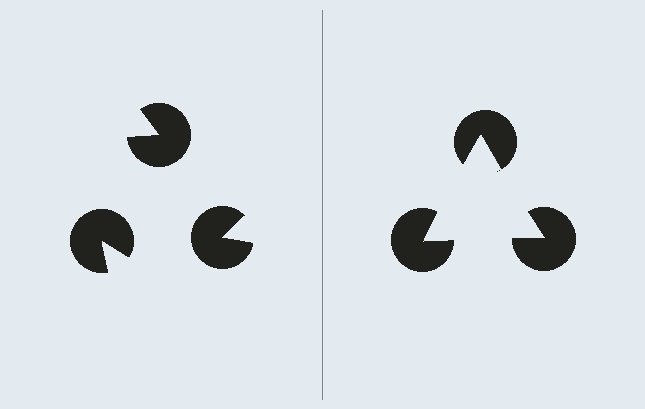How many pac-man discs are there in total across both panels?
6 — 3 on each side.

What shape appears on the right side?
An illusory triangle.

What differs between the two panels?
The pac-man discs are positioned identically on both sides; only the wedge orientations differ. On the right they align to a triangle; on the left they are misaligned.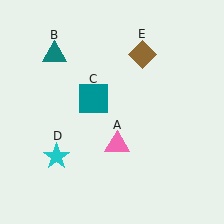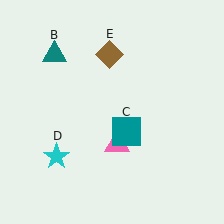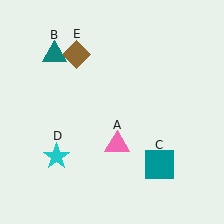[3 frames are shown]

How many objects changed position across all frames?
2 objects changed position: teal square (object C), brown diamond (object E).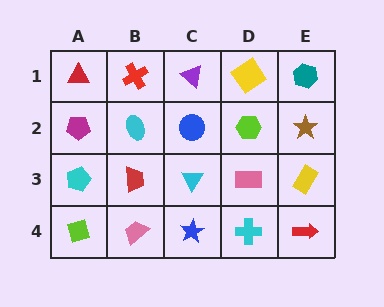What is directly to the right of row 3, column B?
A cyan triangle.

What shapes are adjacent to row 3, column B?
A cyan ellipse (row 2, column B), a pink trapezoid (row 4, column B), a cyan pentagon (row 3, column A), a cyan triangle (row 3, column C).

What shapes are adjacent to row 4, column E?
A yellow rectangle (row 3, column E), a cyan cross (row 4, column D).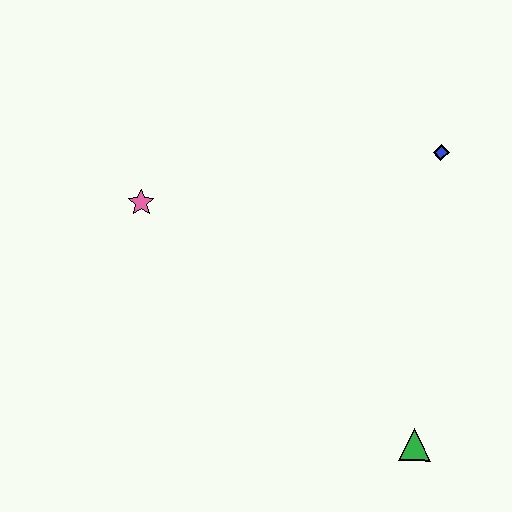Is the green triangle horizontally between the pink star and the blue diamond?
Yes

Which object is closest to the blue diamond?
The green triangle is closest to the blue diamond.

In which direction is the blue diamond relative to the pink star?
The blue diamond is to the right of the pink star.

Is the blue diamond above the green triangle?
Yes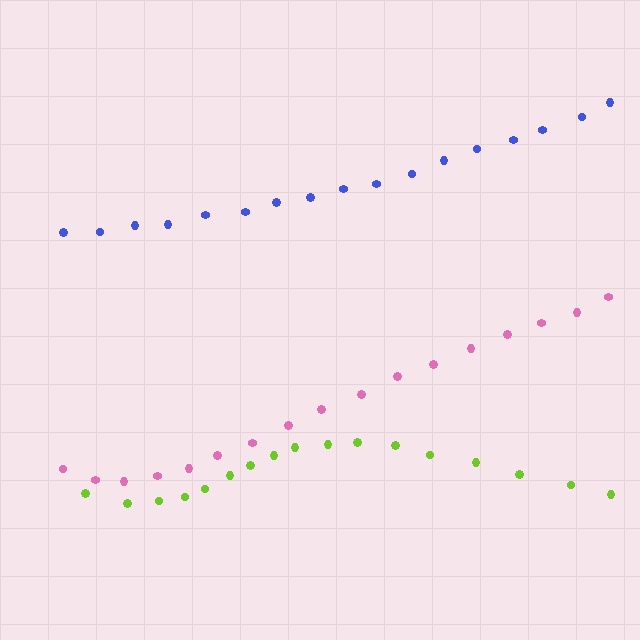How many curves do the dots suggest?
There are 3 distinct paths.